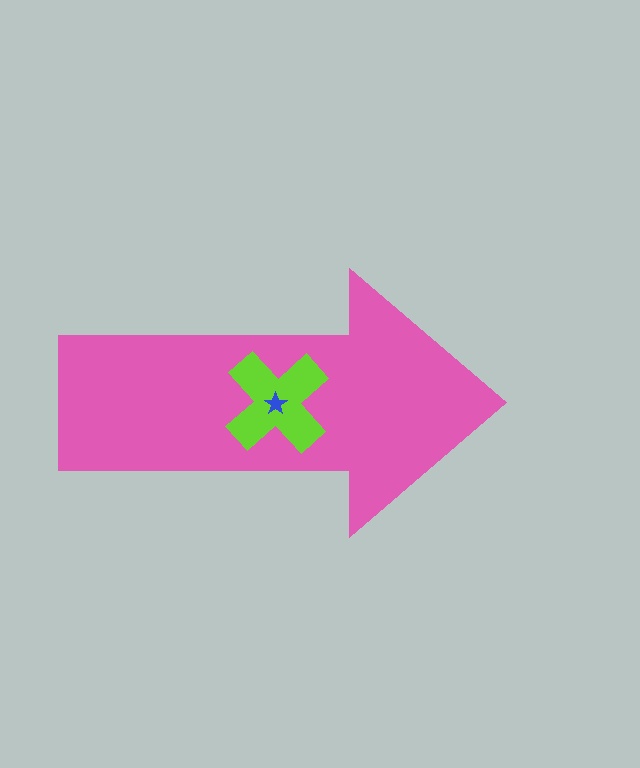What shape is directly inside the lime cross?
The blue star.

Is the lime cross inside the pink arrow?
Yes.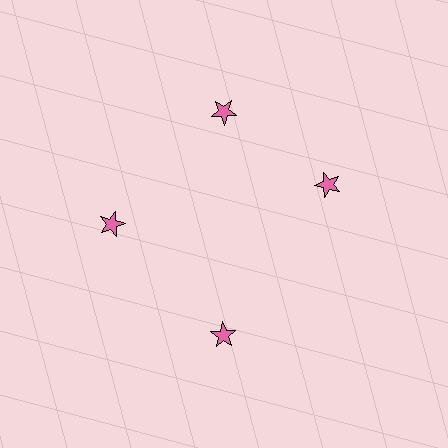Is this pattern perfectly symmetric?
No. The 4 pink stars are arranged in a ring, but one element near the 3 o'clock position is rotated out of alignment along the ring, breaking the 4-fold rotational symmetry.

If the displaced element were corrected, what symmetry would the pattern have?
It would have 4-fold rotational symmetry — the pattern would map onto itself every 90 degrees.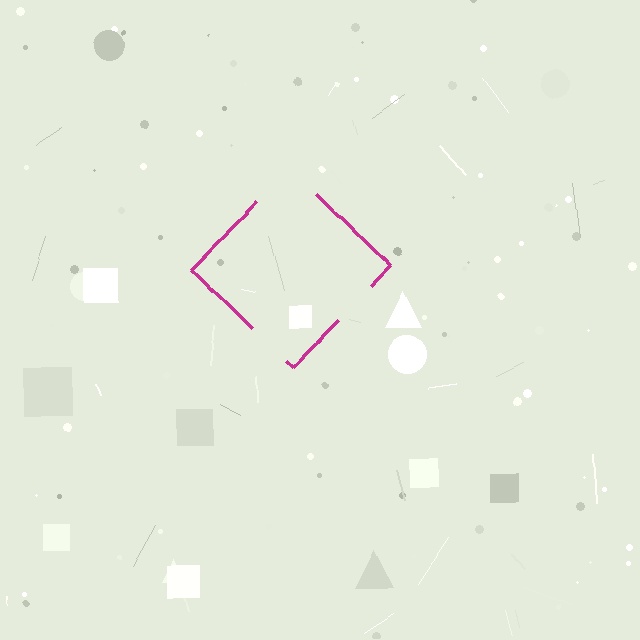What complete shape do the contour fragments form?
The contour fragments form a diamond.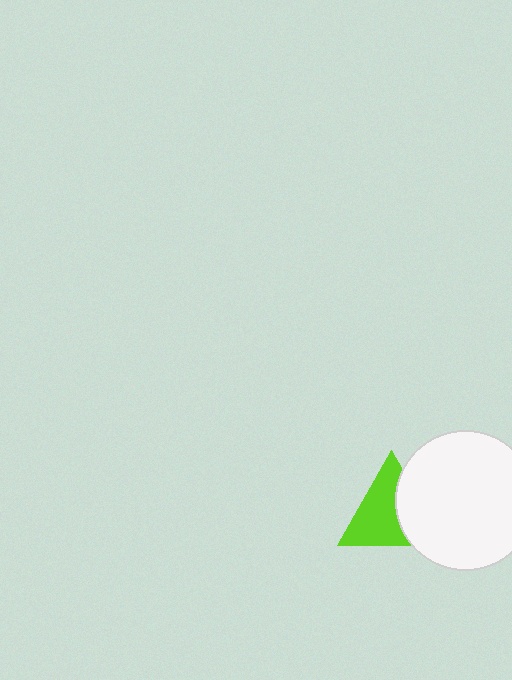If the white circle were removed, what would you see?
You would see the complete lime triangle.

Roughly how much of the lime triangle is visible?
About half of it is visible (roughly 63%).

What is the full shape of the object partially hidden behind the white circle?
The partially hidden object is a lime triangle.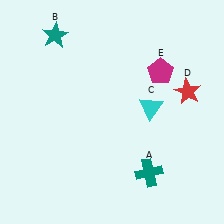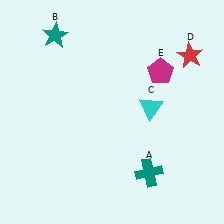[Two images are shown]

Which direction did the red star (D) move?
The red star (D) moved up.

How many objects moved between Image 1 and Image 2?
1 object moved between the two images.